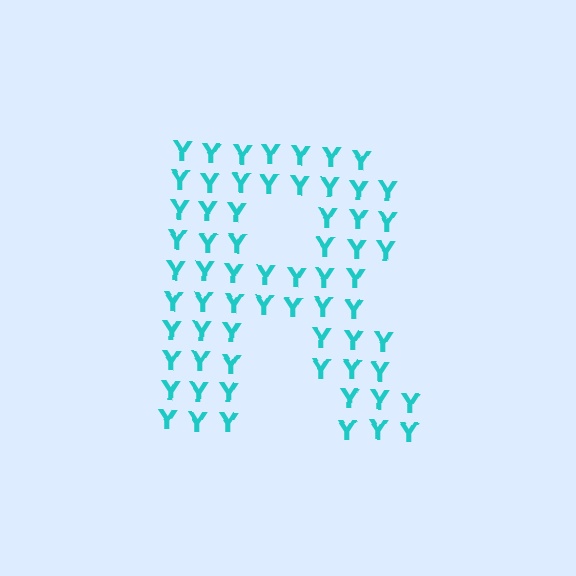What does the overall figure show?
The overall figure shows the letter R.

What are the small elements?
The small elements are letter Y's.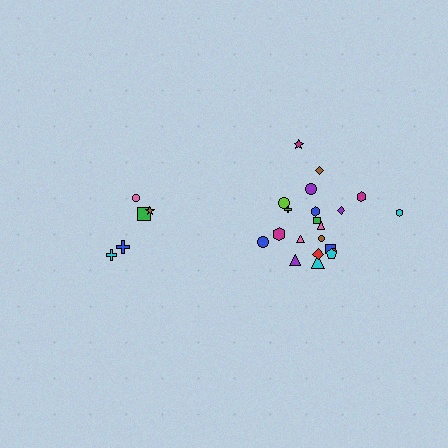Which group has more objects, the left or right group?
The right group.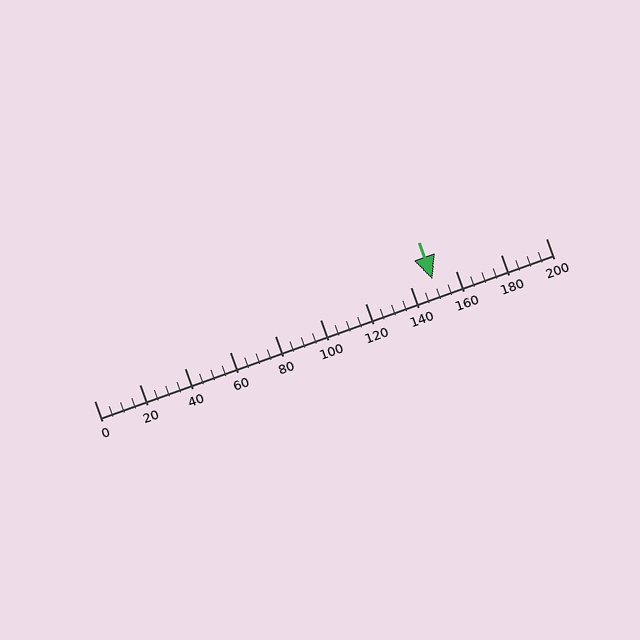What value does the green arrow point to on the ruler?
The green arrow points to approximately 150.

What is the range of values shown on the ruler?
The ruler shows values from 0 to 200.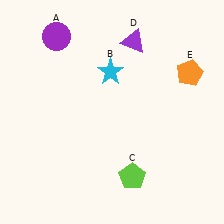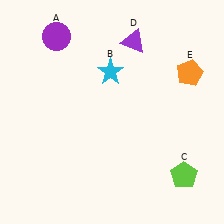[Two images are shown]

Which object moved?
The lime pentagon (C) moved right.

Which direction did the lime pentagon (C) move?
The lime pentagon (C) moved right.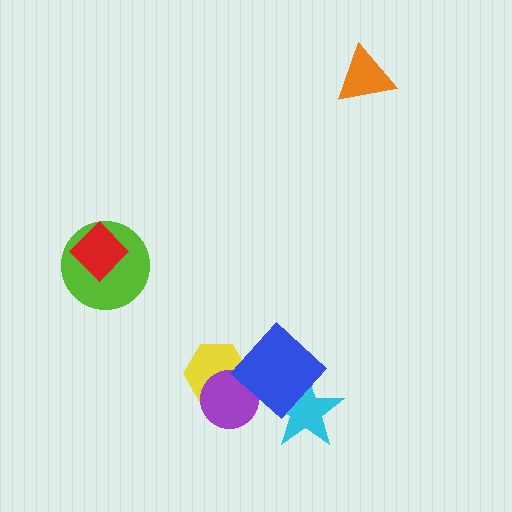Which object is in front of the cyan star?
The blue diamond is in front of the cyan star.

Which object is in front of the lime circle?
The red diamond is in front of the lime circle.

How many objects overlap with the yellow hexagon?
2 objects overlap with the yellow hexagon.